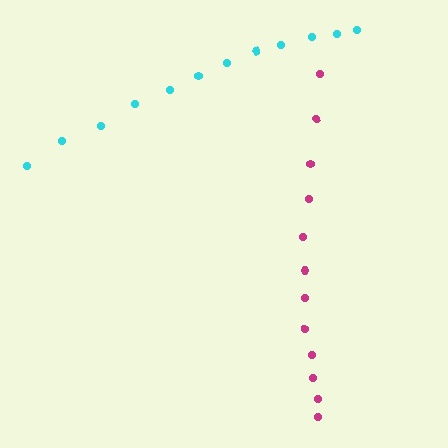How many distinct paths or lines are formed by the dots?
There are 2 distinct paths.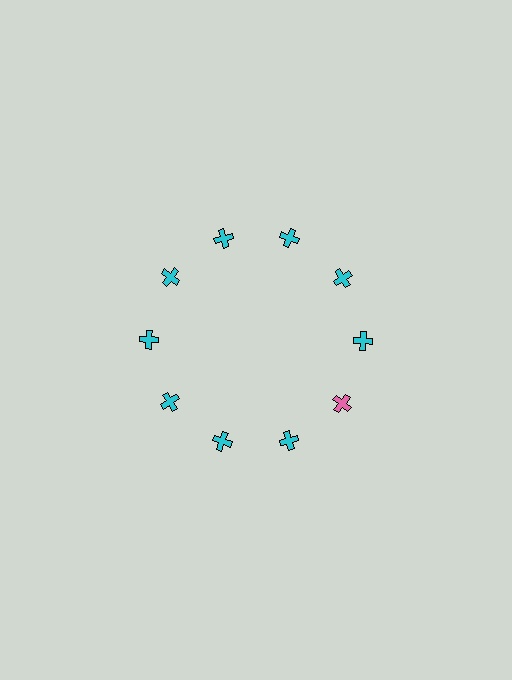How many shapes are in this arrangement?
There are 10 shapes arranged in a ring pattern.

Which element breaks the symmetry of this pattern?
The pink cross at roughly the 4 o'clock position breaks the symmetry. All other shapes are cyan crosses.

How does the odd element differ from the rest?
It has a different color: pink instead of cyan.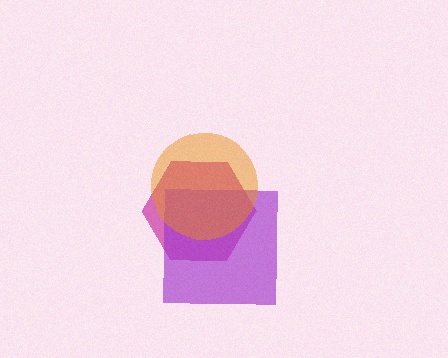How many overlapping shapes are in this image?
There are 3 overlapping shapes in the image.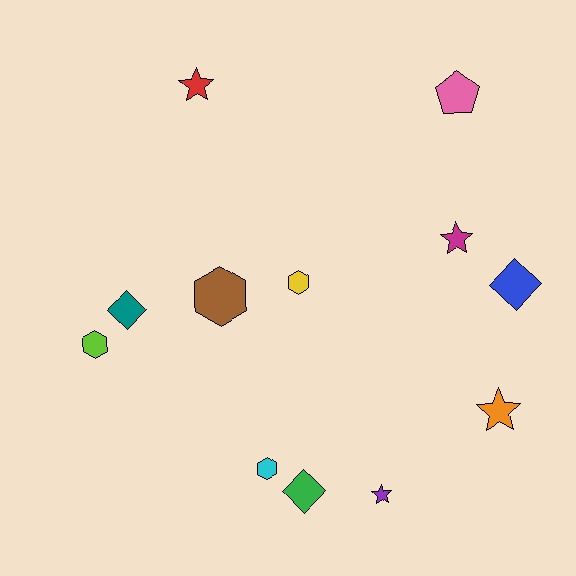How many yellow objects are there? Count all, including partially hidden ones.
There is 1 yellow object.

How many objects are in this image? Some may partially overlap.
There are 12 objects.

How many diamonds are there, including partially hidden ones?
There are 3 diamonds.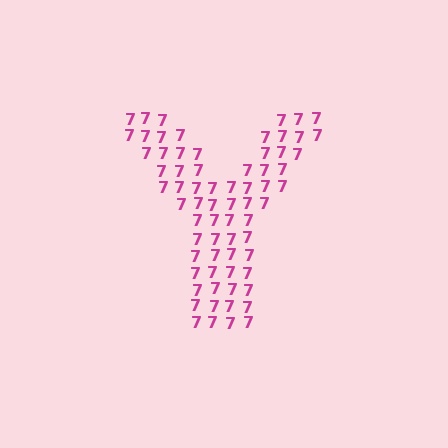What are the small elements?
The small elements are digit 7's.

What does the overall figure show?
The overall figure shows the letter Y.